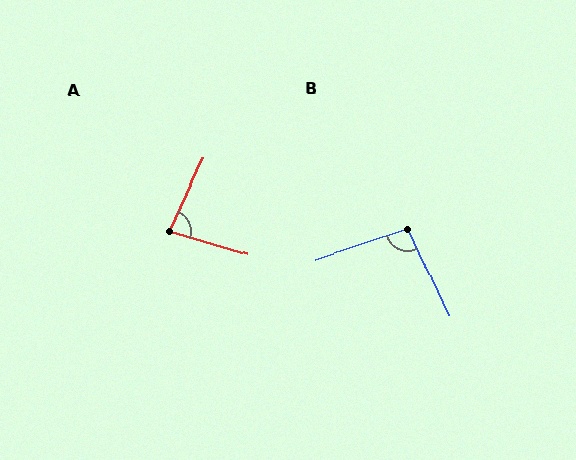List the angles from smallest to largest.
A (82°), B (97°).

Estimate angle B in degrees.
Approximately 97 degrees.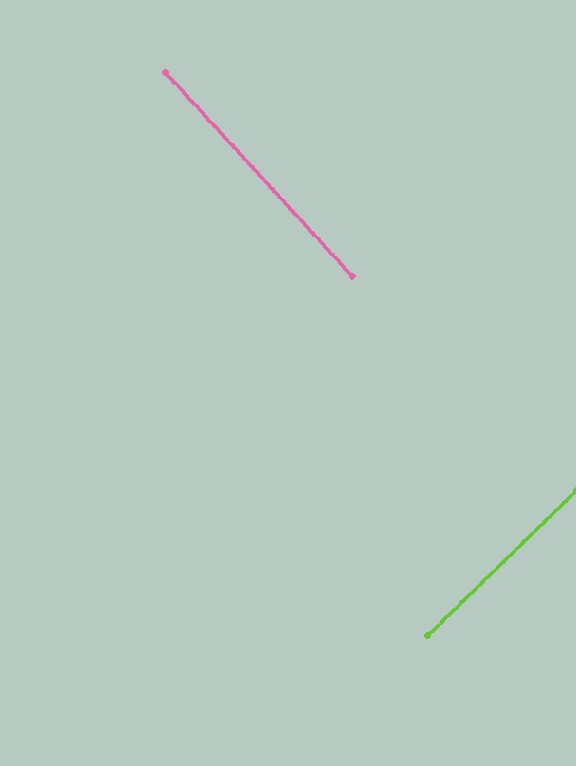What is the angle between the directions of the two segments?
Approximately 88 degrees.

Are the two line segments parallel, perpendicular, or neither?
Perpendicular — they meet at approximately 88°.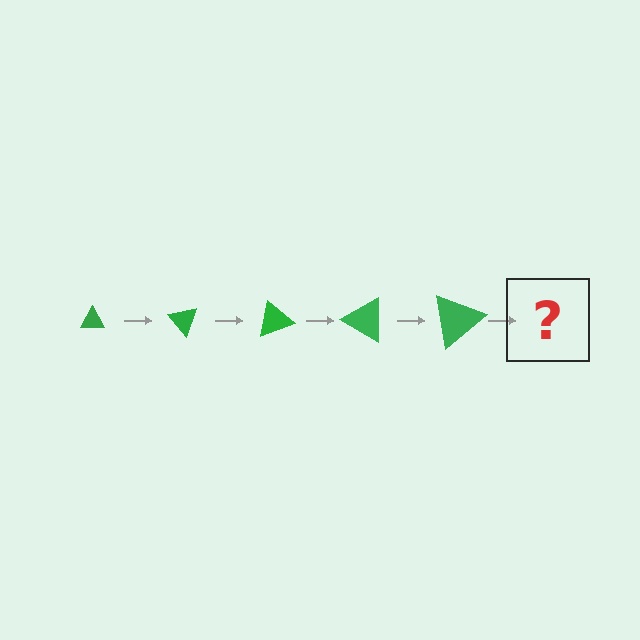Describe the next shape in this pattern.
It should be a triangle, larger than the previous one and rotated 250 degrees from the start.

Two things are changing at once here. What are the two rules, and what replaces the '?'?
The two rules are that the triangle grows larger each step and it rotates 50 degrees each step. The '?' should be a triangle, larger than the previous one and rotated 250 degrees from the start.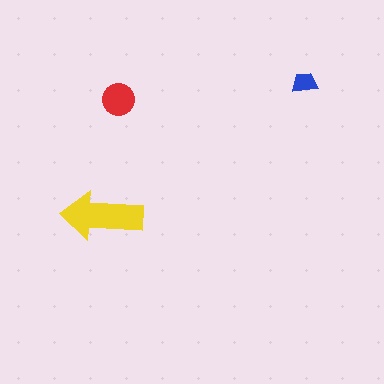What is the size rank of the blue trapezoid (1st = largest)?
3rd.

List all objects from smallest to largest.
The blue trapezoid, the red circle, the yellow arrow.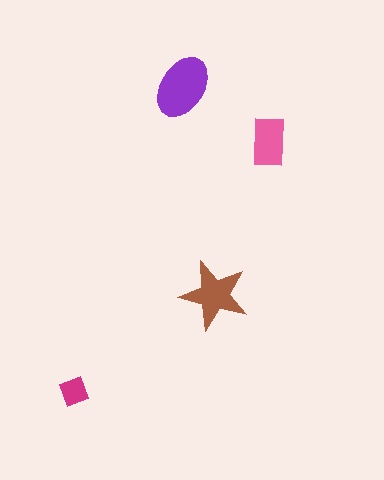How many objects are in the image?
There are 4 objects in the image.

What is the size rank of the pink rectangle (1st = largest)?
3rd.